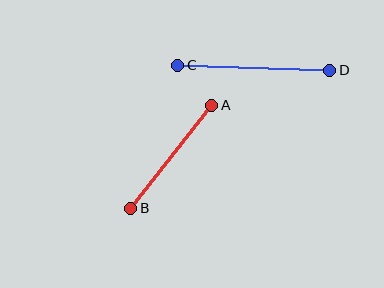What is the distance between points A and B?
The distance is approximately 131 pixels.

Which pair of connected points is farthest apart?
Points C and D are farthest apart.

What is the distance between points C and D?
The distance is approximately 152 pixels.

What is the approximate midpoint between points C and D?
The midpoint is at approximately (254, 68) pixels.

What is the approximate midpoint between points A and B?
The midpoint is at approximately (171, 157) pixels.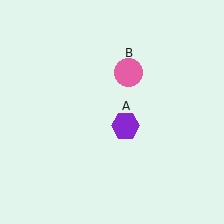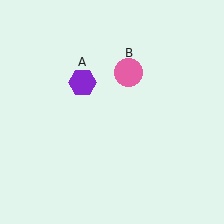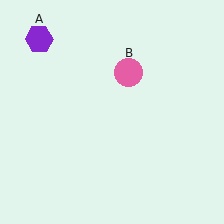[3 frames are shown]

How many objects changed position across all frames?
1 object changed position: purple hexagon (object A).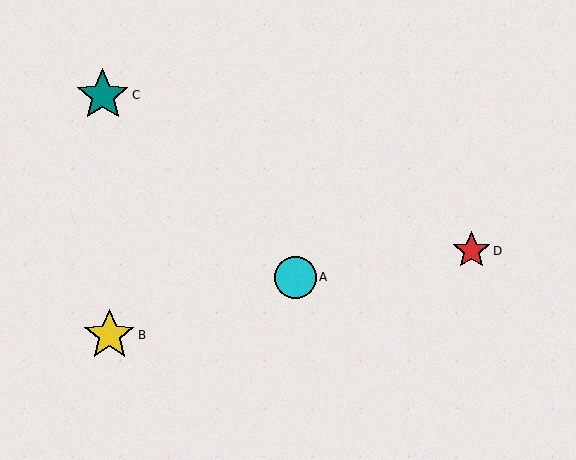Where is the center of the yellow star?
The center of the yellow star is at (109, 335).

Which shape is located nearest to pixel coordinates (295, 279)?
The cyan circle (labeled A) at (295, 278) is nearest to that location.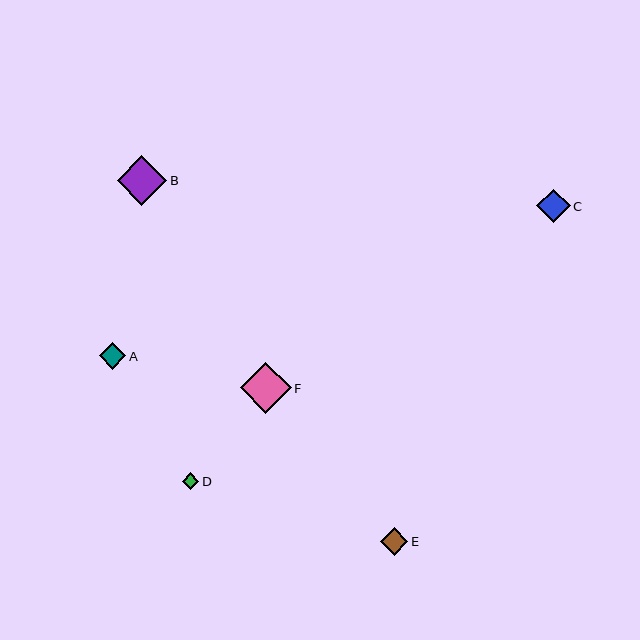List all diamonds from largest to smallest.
From largest to smallest: F, B, C, E, A, D.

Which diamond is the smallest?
Diamond D is the smallest with a size of approximately 16 pixels.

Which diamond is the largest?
Diamond F is the largest with a size of approximately 51 pixels.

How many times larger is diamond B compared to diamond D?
Diamond B is approximately 3.0 times the size of diamond D.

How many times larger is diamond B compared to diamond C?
Diamond B is approximately 1.5 times the size of diamond C.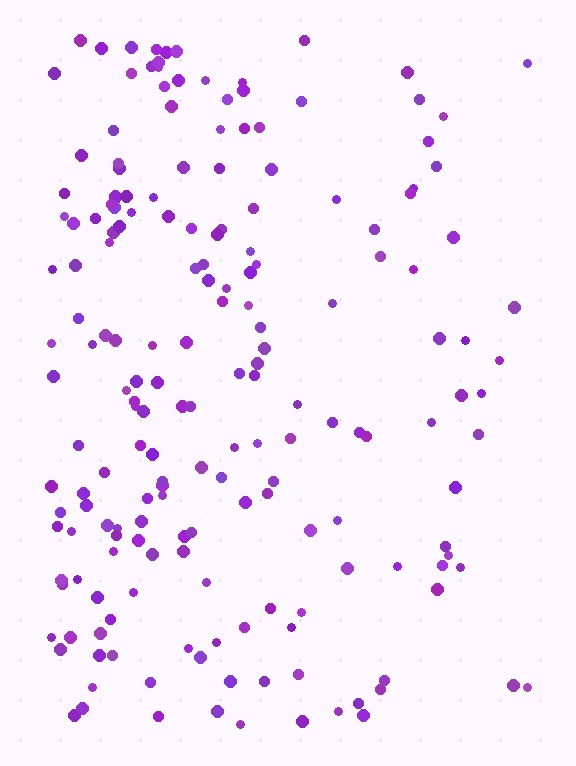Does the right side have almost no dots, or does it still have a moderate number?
Still a moderate number, just noticeably fewer than the left.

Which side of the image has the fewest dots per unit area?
The right.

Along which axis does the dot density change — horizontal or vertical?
Horizontal.